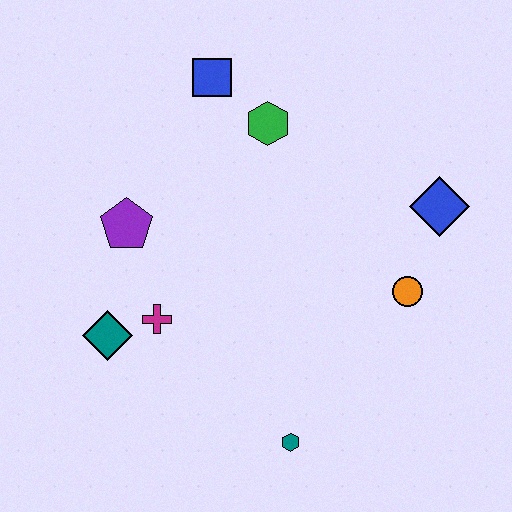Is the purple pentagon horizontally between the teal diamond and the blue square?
Yes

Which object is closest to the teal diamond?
The magenta cross is closest to the teal diamond.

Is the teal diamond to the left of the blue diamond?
Yes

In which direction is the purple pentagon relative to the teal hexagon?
The purple pentagon is above the teal hexagon.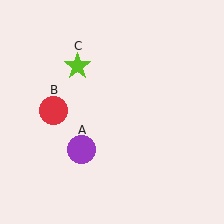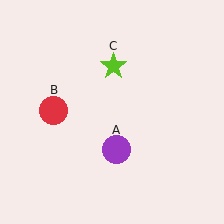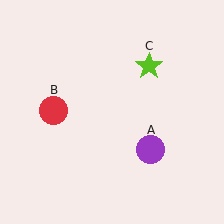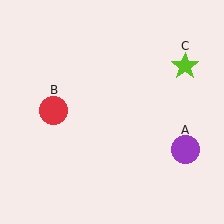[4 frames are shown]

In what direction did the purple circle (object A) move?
The purple circle (object A) moved right.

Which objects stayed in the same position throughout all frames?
Red circle (object B) remained stationary.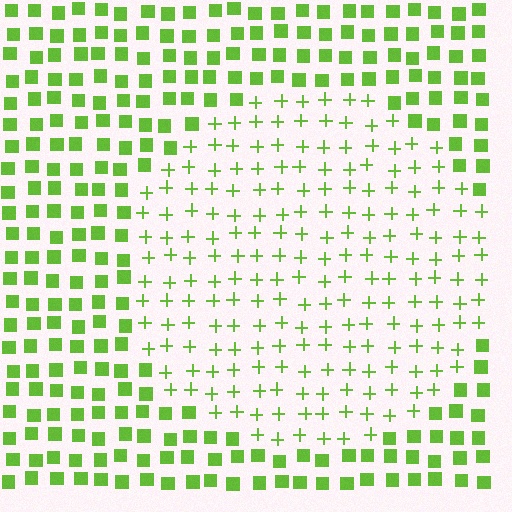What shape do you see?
I see a circle.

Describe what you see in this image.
The image is filled with small lime elements arranged in a uniform grid. A circle-shaped region contains plus signs, while the surrounding area contains squares. The boundary is defined purely by the change in element shape.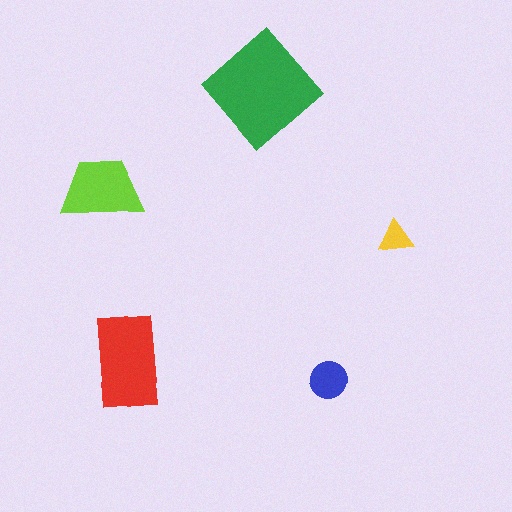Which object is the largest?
The green diamond.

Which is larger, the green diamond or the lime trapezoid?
The green diamond.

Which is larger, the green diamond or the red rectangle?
The green diamond.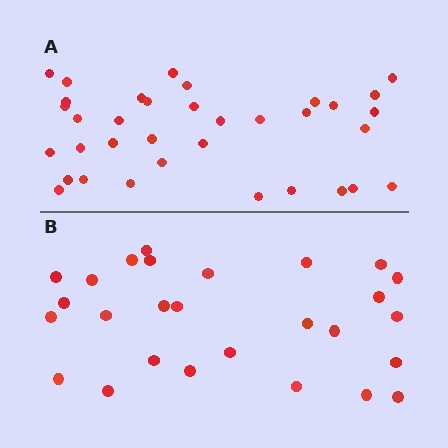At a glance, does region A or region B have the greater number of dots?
Region A (the top region) has more dots.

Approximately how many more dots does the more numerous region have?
Region A has roughly 8 or so more dots than region B.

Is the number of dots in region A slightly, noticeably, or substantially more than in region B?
Region A has noticeably more, but not dramatically so. The ratio is roughly 1.3 to 1.